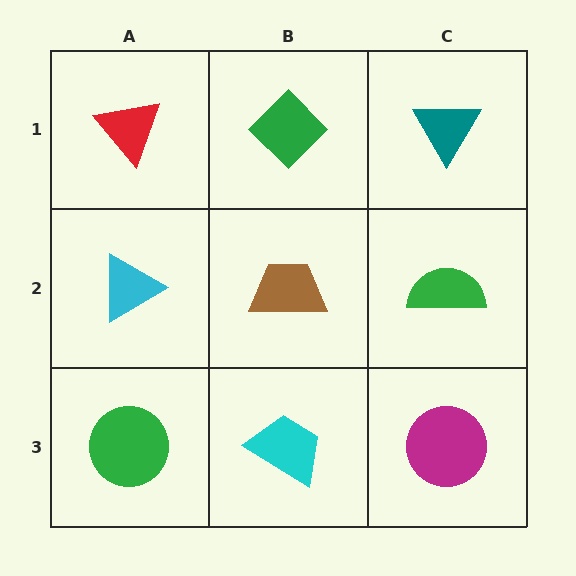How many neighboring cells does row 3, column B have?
3.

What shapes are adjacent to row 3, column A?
A cyan triangle (row 2, column A), a cyan trapezoid (row 3, column B).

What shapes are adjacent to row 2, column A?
A red triangle (row 1, column A), a green circle (row 3, column A), a brown trapezoid (row 2, column B).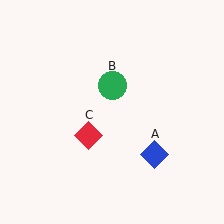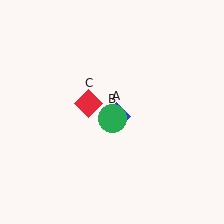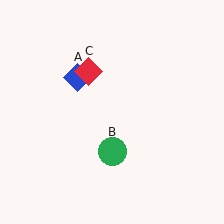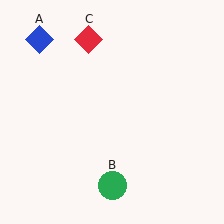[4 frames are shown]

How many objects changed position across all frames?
3 objects changed position: blue diamond (object A), green circle (object B), red diamond (object C).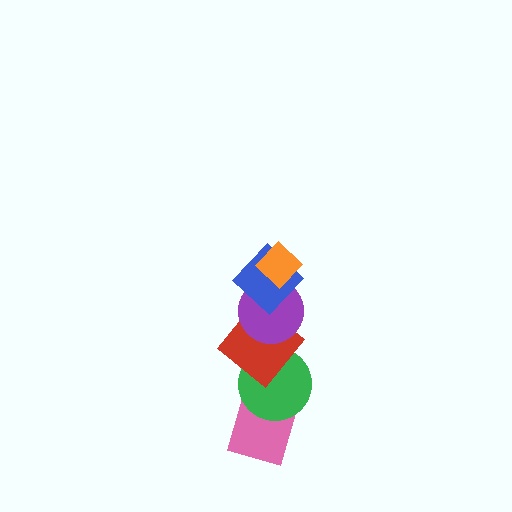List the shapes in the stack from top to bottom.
From top to bottom: the orange diamond, the blue diamond, the purple circle, the red diamond, the green circle, the pink diamond.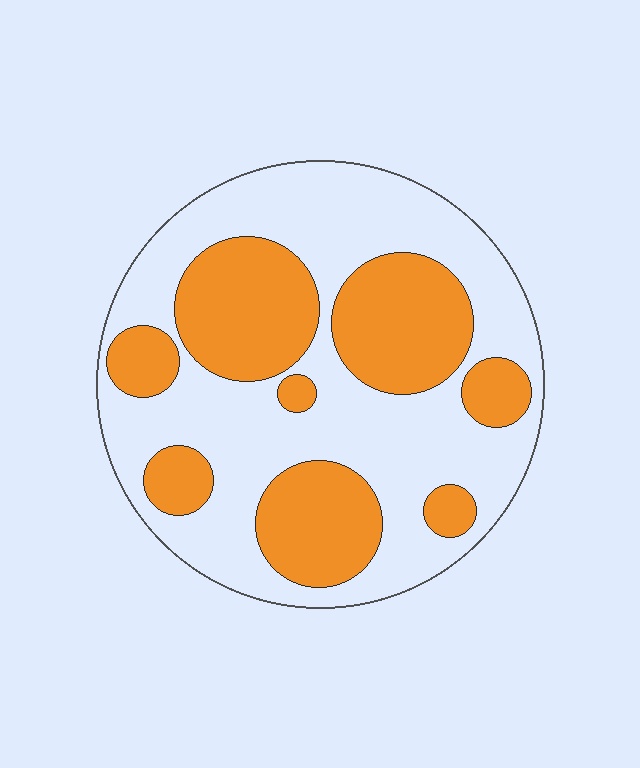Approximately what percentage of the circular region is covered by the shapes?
Approximately 40%.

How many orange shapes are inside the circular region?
8.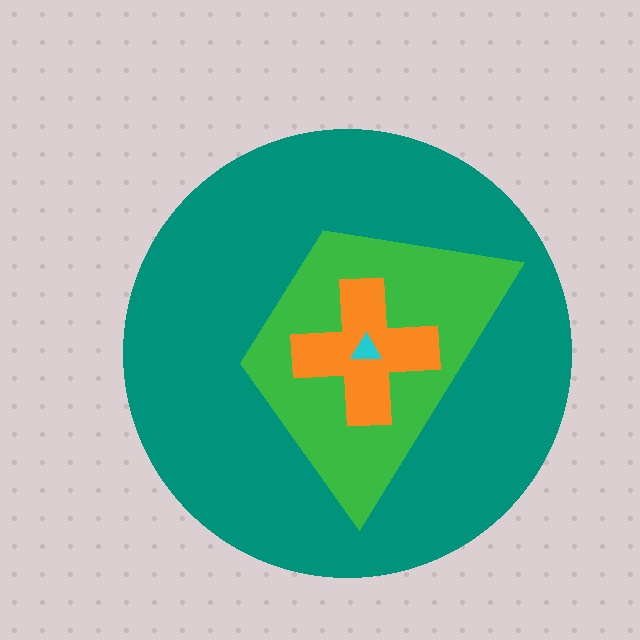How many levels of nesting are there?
4.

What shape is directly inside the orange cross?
The cyan triangle.